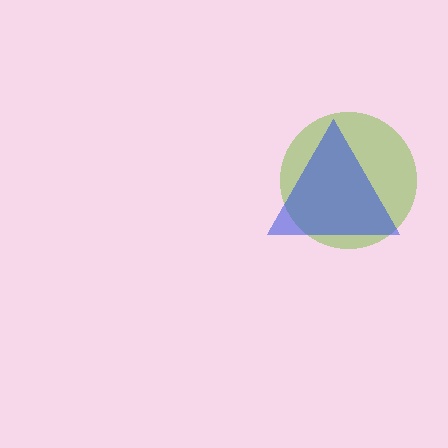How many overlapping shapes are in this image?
There are 2 overlapping shapes in the image.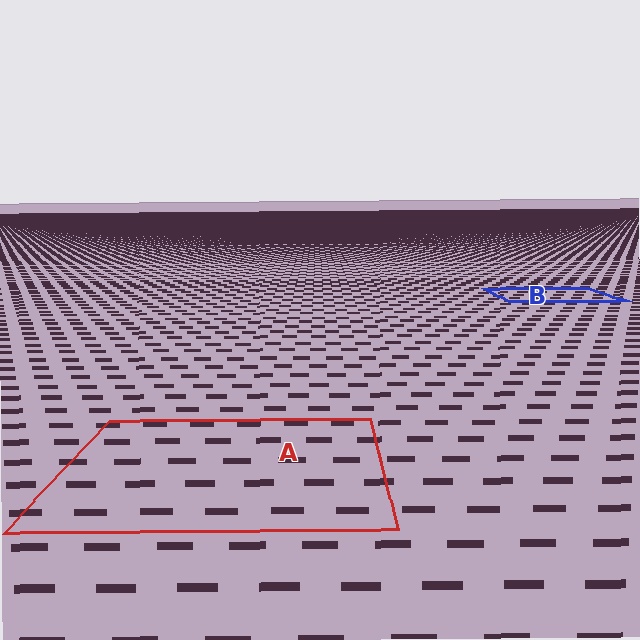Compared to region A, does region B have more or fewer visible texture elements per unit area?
Region B has more texture elements per unit area — they are packed more densely because it is farther away.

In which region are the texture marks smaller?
The texture marks are smaller in region B, because it is farther away.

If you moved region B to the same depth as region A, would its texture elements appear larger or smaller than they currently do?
They would appear larger. At a closer depth, the same texture elements are projected at a bigger on-screen size.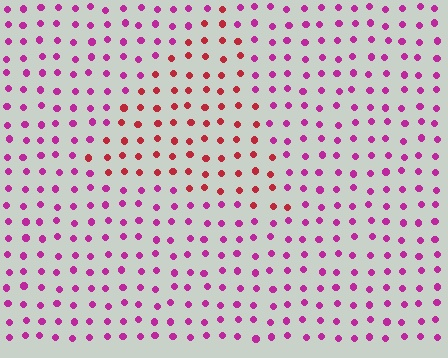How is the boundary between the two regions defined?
The boundary is defined purely by a slight shift in hue (about 40 degrees). Spacing, size, and orientation are identical on both sides.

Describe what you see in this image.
The image is filled with small magenta elements in a uniform arrangement. A triangle-shaped region is visible where the elements are tinted to a slightly different hue, forming a subtle color boundary.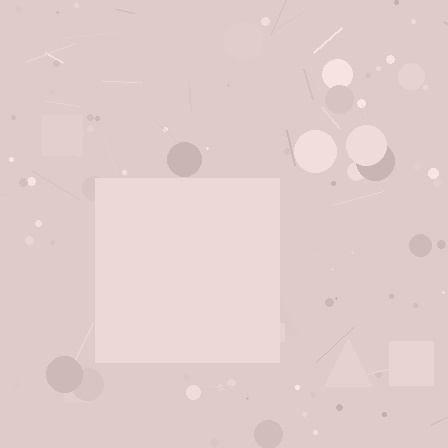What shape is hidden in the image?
A square is hidden in the image.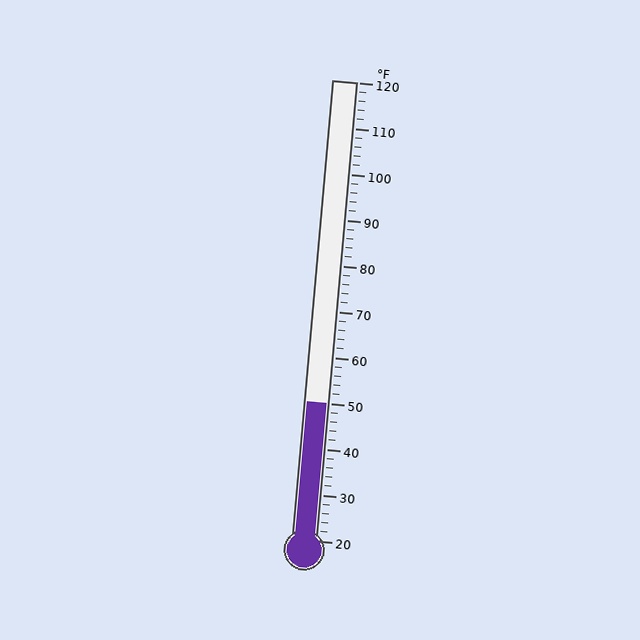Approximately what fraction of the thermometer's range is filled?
The thermometer is filled to approximately 30% of its range.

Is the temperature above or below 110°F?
The temperature is below 110°F.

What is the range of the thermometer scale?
The thermometer scale ranges from 20°F to 120°F.